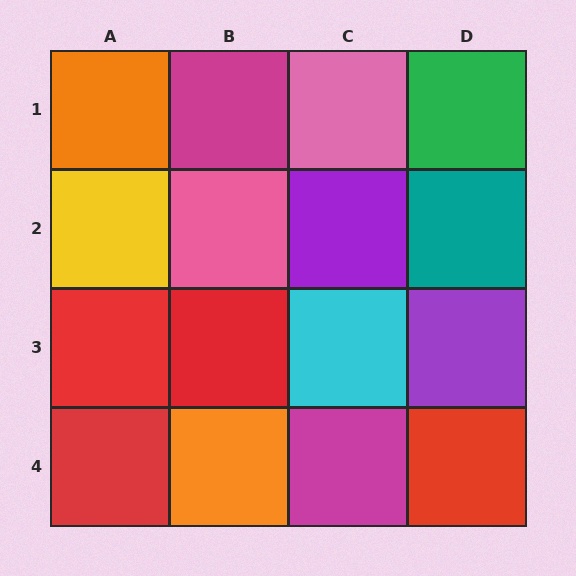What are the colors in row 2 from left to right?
Yellow, pink, purple, teal.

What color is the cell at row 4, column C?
Magenta.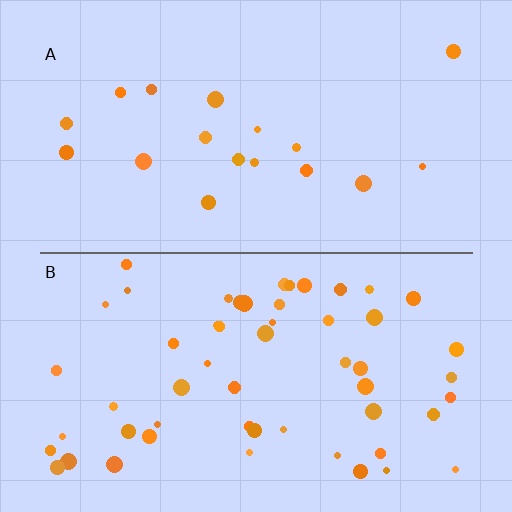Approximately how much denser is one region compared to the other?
Approximately 3.0× — region B over region A.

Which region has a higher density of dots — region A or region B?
B (the bottom).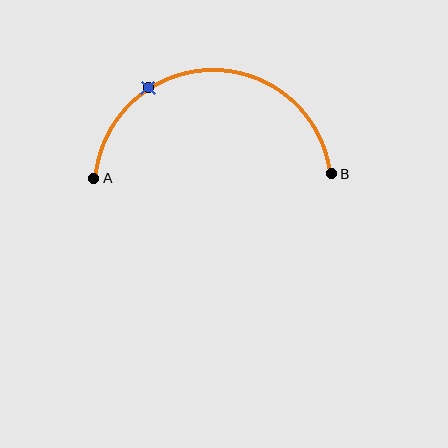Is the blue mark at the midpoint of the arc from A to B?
No. The blue mark lies on the arc but is closer to endpoint A. The arc midpoint would be at the point on the curve equidistant along the arc from both A and B.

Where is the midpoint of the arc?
The arc midpoint is the point on the curve farthest from the straight line joining A and B. It sits above that line.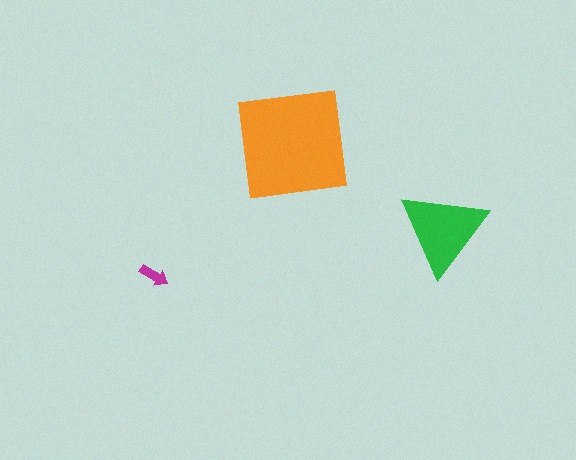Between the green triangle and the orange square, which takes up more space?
The orange square.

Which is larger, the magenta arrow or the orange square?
The orange square.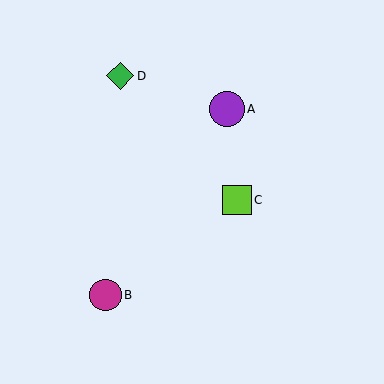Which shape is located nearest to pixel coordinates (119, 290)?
The magenta circle (labeled B) at (106, 295) is nearest to that location.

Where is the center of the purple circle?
The center of the purple circle is at (227, 109).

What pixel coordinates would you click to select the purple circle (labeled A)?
Click at (227, 109) to select the purple circle A.